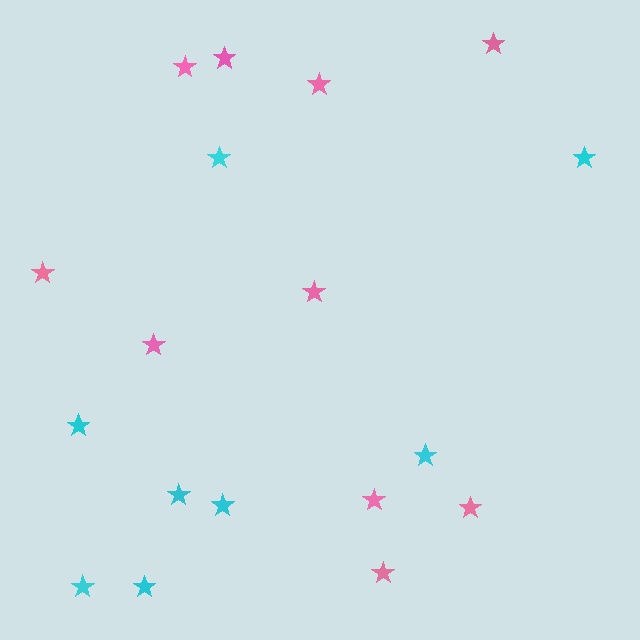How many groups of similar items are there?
There are 2 groups: one group of cyan stars (8) and one group of pink stars (10).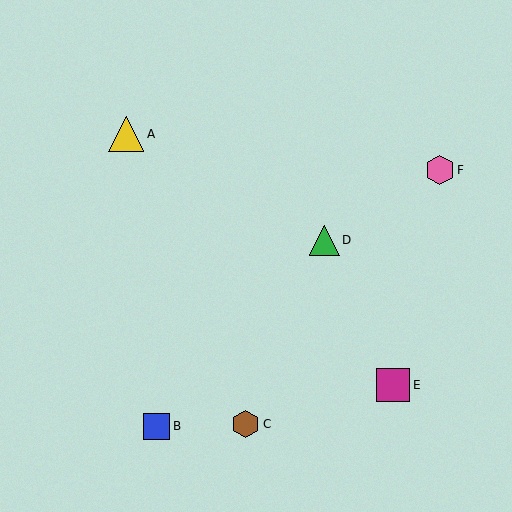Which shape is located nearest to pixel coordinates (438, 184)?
The pink hexagon (labeled F) at (440, 170) is nearest to that location.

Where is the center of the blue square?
The center of the blue square is at (157, 426).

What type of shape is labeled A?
Shape A is a yellow triangle.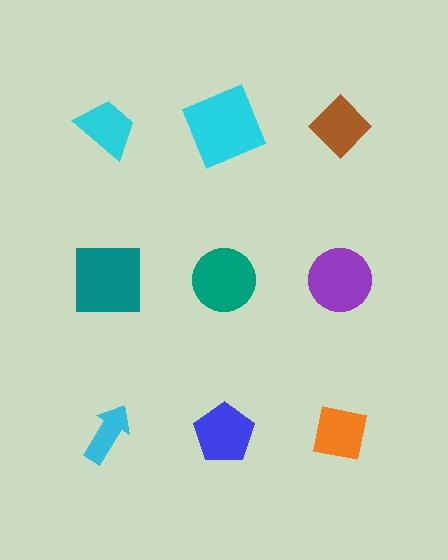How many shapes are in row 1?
3 shapes.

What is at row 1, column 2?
A cyan square.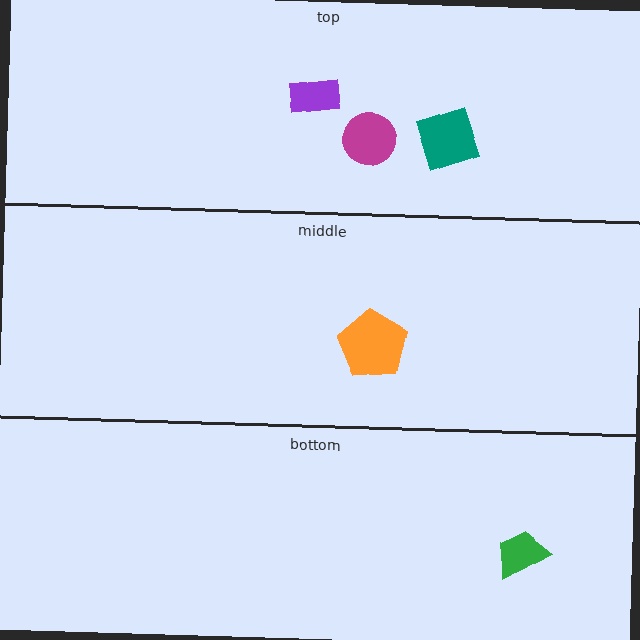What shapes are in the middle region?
The orange pentagon.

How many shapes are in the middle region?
1.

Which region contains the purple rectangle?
The top region.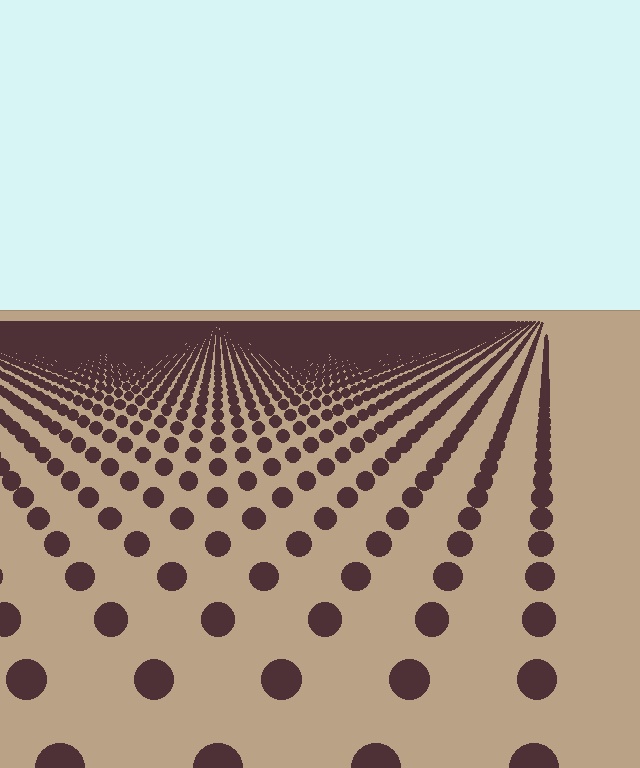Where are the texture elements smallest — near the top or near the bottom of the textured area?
Near the top.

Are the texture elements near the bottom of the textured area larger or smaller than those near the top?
Larger. Near the bottom, elements are closer to the viewer and appear at a bigger on-screen size.